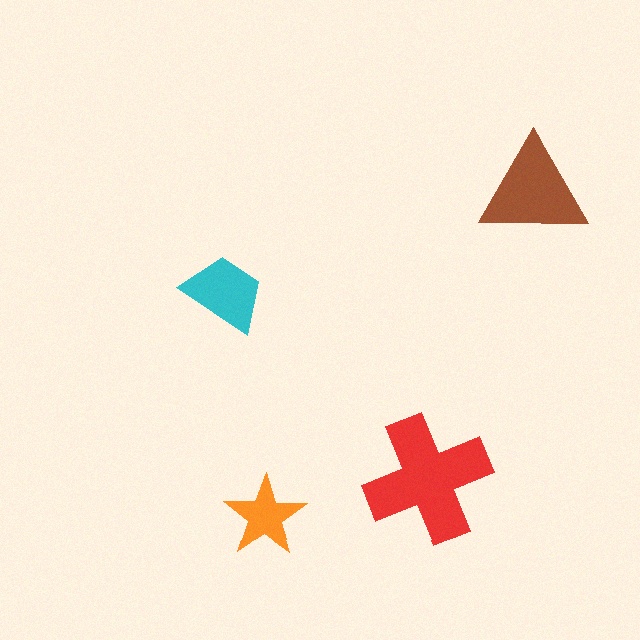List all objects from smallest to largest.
The orange star, the cyan trapezoid, the brown triangle, the red cross.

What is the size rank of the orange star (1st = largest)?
4th.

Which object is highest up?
The brown triangle is topmost.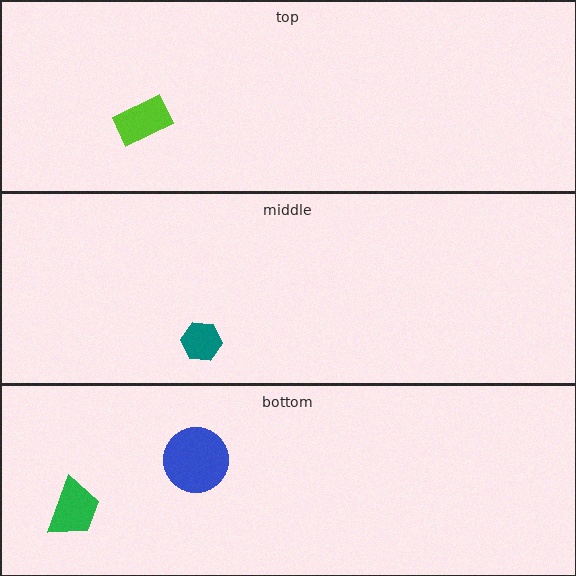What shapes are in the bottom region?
The green trapezoid, the blue circle.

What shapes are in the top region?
The lime rectangle.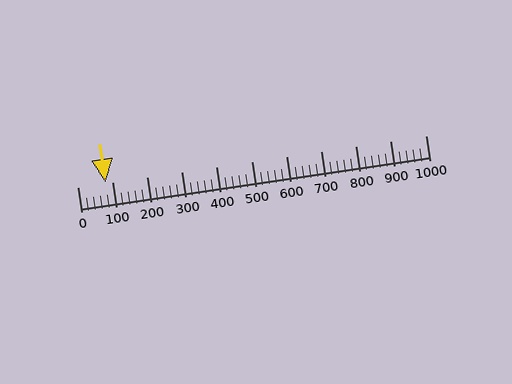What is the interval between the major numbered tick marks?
The major tick marks are spaced 100 units apart.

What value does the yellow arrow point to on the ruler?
The yellow arrow points to approximately 80.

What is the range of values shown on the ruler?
The ruler shows values from 0 to 1000.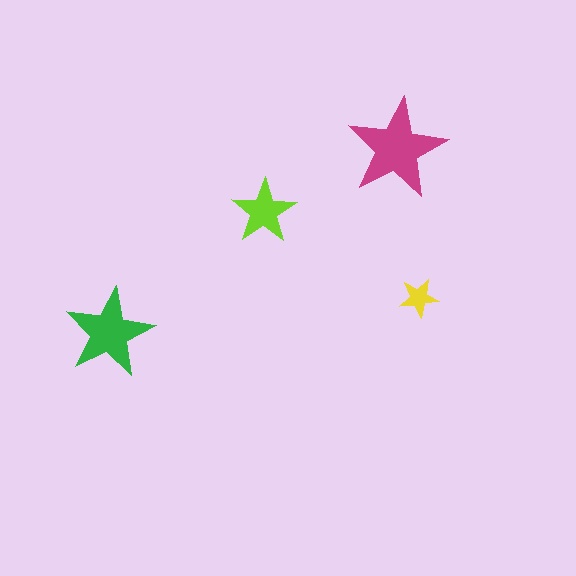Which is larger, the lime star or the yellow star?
The lime one.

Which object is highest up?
The magenta star is topmost.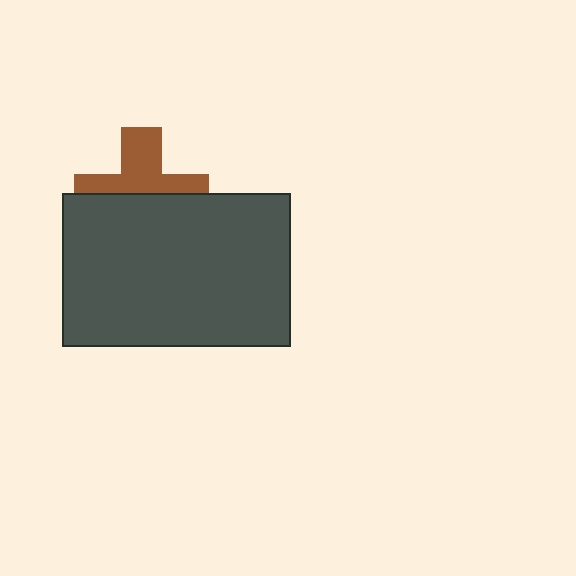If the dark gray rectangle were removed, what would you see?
You would see the complete brown cross.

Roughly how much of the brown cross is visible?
About half of it is visible (roughly 49%).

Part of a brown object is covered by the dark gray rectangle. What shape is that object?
It is a cross.